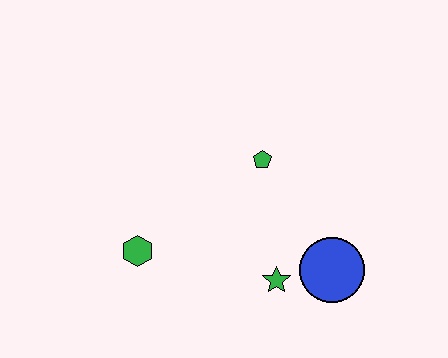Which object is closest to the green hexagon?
The green star is closest to the green hexagon.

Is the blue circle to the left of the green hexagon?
No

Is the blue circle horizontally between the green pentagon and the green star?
No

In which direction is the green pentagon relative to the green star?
The green pentagon is above the green star.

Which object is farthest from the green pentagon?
The green hexagon is farthest from the green pentagon.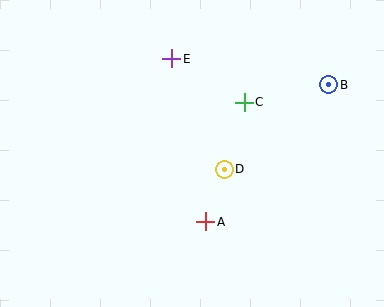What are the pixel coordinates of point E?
Point E is at (172, 59).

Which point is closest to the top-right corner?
Point B is closest to the top-right corner.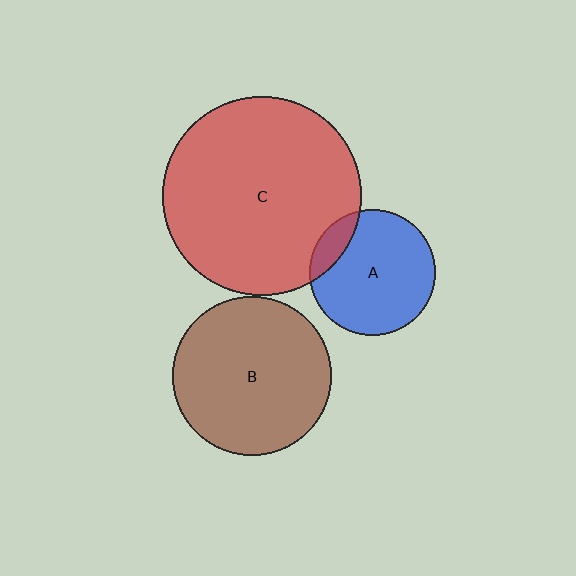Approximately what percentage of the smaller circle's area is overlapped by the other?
Approximately 15%.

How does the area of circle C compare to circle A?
Approximately 2.5 times.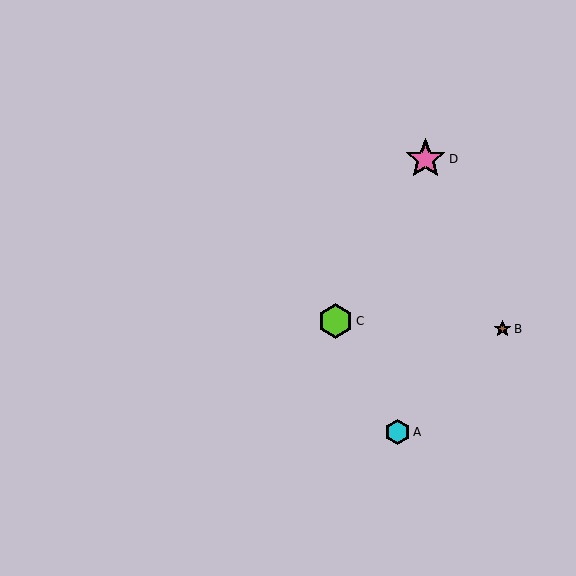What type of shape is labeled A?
Shape A is a cyan hexagon.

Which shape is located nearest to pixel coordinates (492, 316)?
The brown star (labeled B) at (502, 329) is nearest to that location.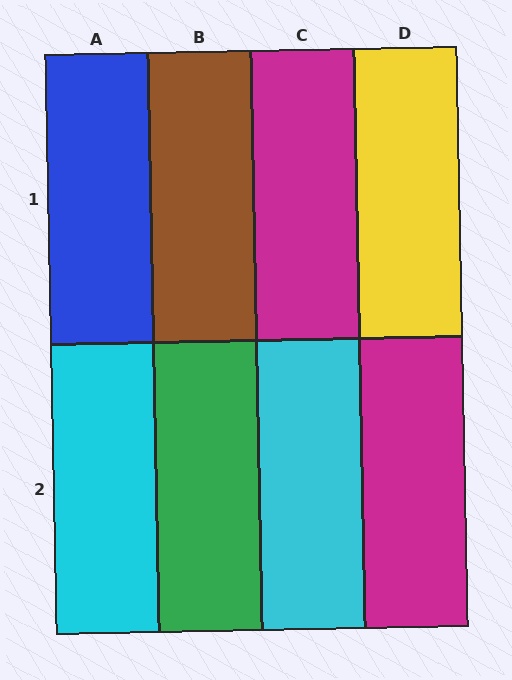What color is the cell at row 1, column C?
Magenta.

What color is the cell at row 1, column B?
Brown.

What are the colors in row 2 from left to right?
Cyan, green, cyan, magenta.